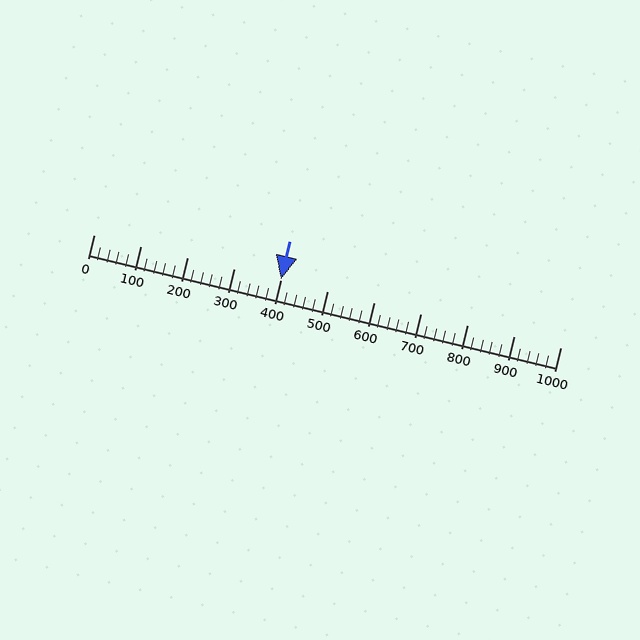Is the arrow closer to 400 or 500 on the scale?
The arrow is closer to 400.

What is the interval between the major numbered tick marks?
The major tick marks are spaced 100 units apart.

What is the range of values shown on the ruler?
The ruler shows values from 0 to 1000.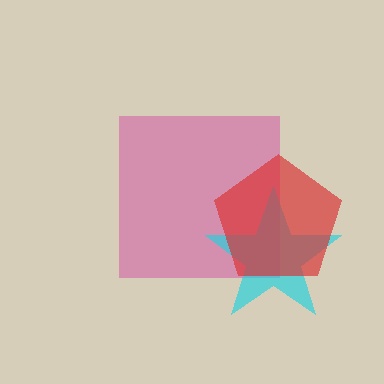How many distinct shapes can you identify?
There are 3 distinct shapes: a magenta square, a cyan star, a red pentagon.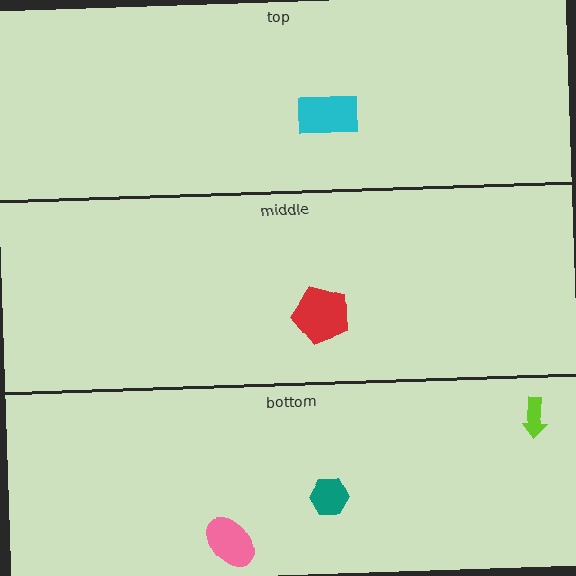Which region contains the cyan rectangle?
The top region.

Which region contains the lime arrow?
The bottom region.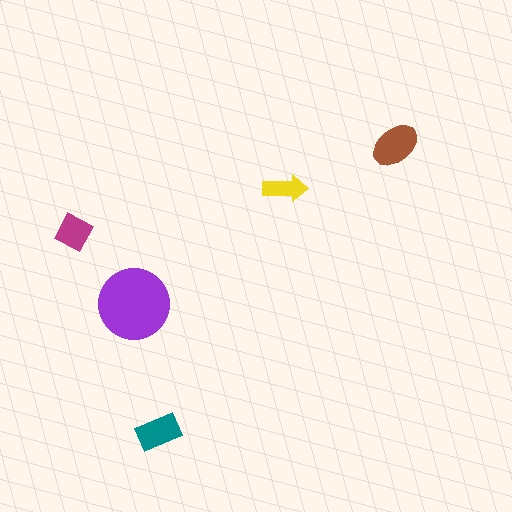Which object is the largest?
The purple circle.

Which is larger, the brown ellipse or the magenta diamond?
The brown ellipse.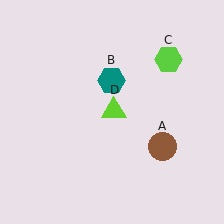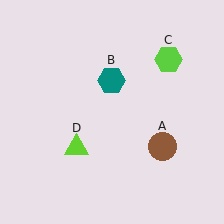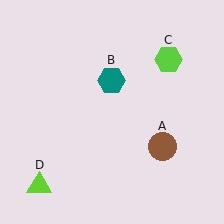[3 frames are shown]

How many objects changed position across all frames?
1 object changed position: lime triangle (object D).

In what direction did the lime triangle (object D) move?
The lime triangle (object D) moved down and to the left.